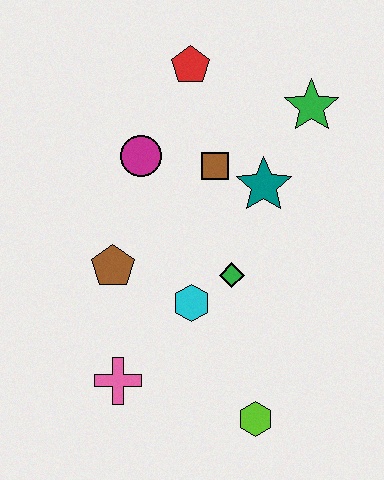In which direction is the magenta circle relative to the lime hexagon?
The magenta circle is above the lime hexagon.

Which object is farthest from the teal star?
The pink cross is farthest from the teal star.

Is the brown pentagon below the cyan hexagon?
No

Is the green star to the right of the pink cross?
Yes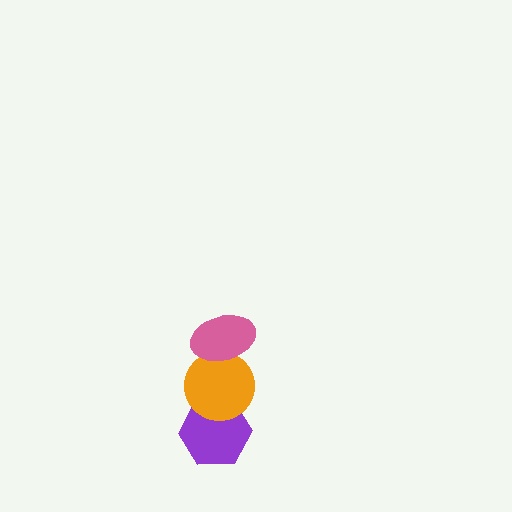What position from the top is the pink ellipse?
The pink ellipse is 1st from the top.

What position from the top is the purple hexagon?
The purple hexagon is 3rd from the top.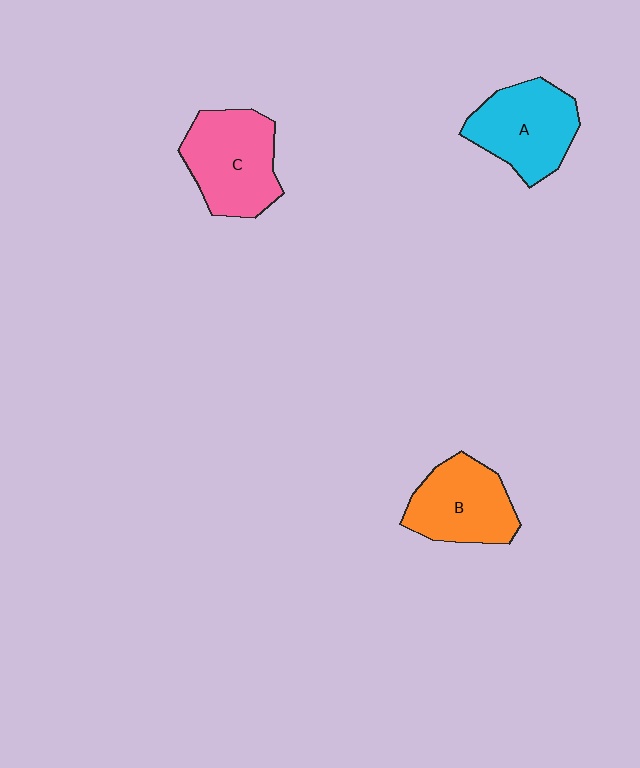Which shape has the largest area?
Shape C (pink).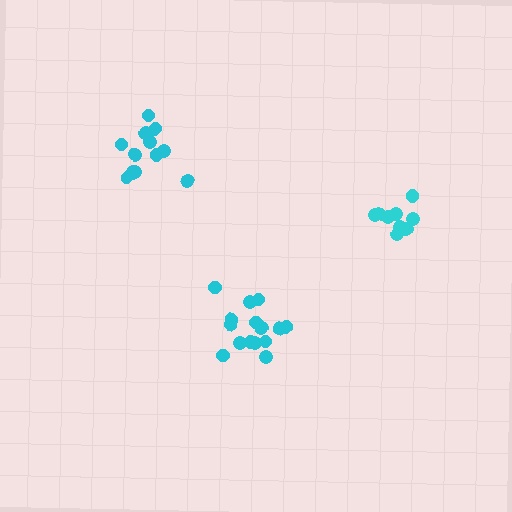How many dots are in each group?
Group 1: 15 dots, Group 2: 9 dots, Group 3: 12 dots (36 total).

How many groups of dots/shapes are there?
There are 3 groups.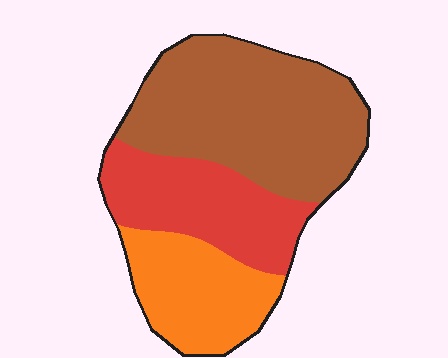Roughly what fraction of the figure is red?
Red takes up about one quarter (1/4) of the figure.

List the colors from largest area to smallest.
From largest to smallest: brown, red, orange.